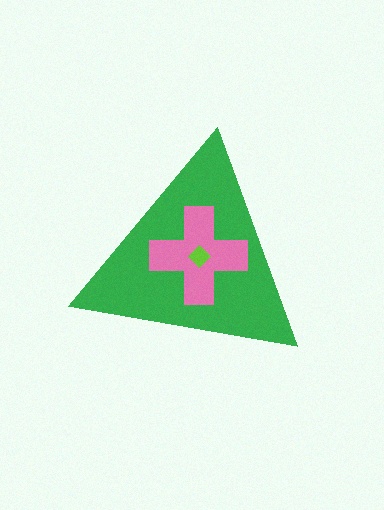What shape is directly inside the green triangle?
The pink cross.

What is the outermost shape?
The green triangle.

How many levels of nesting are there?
3.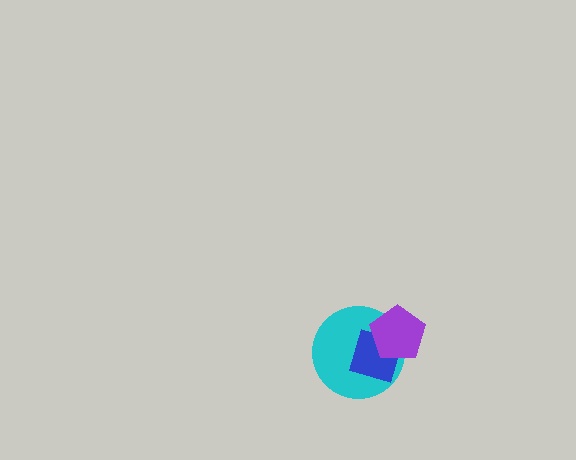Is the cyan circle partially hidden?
Yes, it is partially covered by another shape.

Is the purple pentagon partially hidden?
No, no other shape covers it.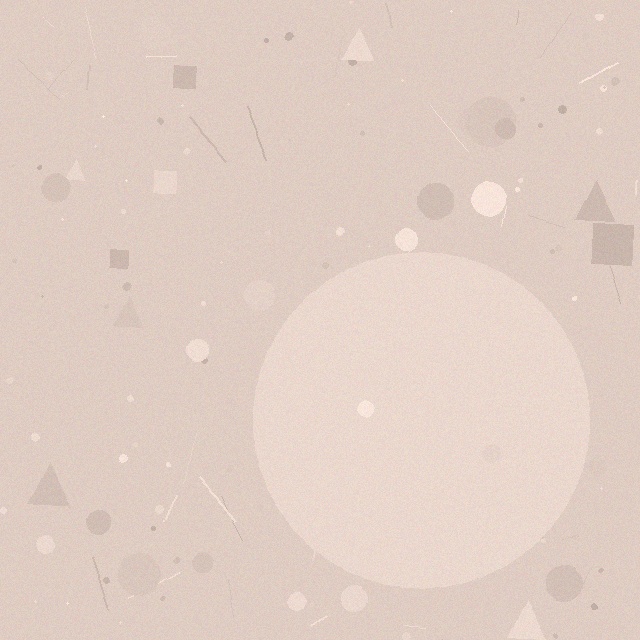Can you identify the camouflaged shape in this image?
The camouflaged shape is a circle.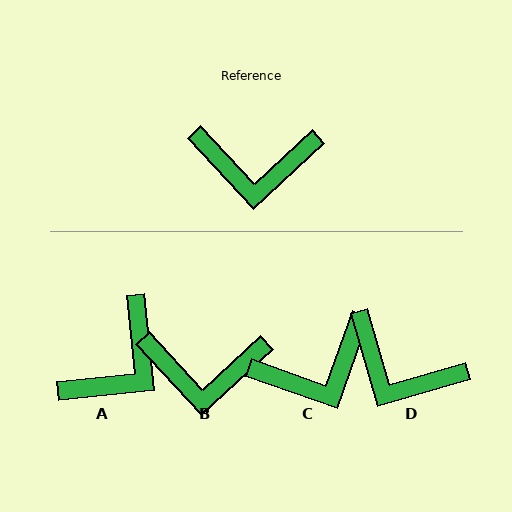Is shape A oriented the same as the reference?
No, it is off by about 53 degrees.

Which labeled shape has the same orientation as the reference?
B.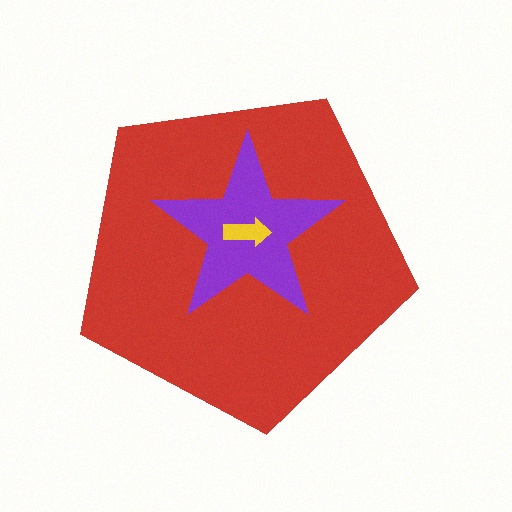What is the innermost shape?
The yellow arrow.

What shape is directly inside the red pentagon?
The purple star.